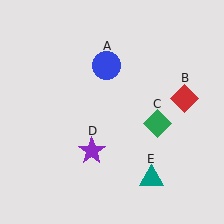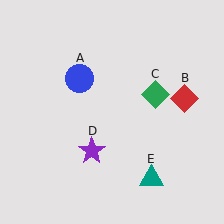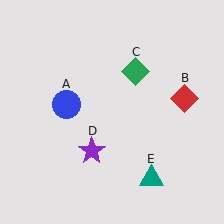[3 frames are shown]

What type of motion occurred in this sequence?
The blue circle (object A), green diamond (object C) rotated counterclockwise around the center of the scene.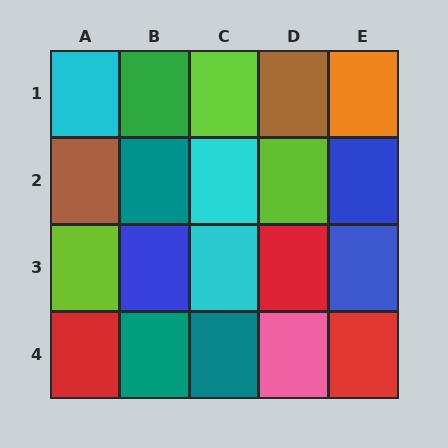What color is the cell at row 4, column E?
Red.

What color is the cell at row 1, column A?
Cyan.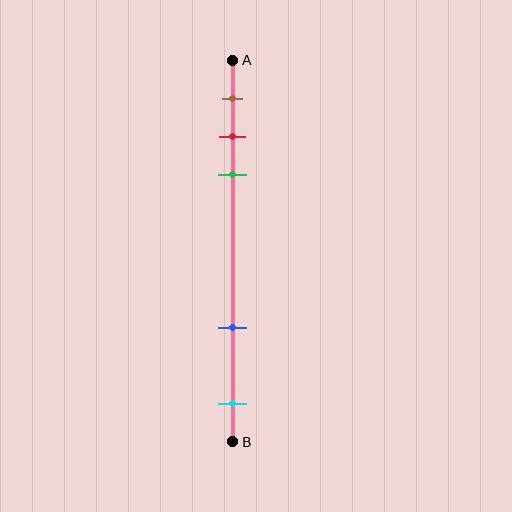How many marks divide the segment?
There are 5 marks dividing the segment.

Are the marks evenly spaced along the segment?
No, the marks are not evenly spaced.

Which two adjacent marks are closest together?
The red and green marks are the closest adjacent pair.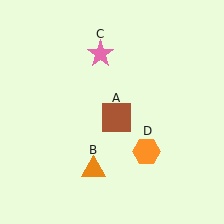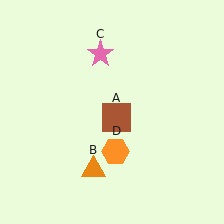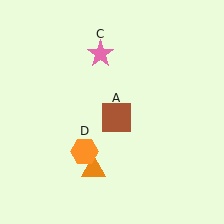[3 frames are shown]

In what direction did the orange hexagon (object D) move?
The orange hexagon (object D) moved left.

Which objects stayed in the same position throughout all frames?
Brown square (object A) and orange triangle (object B) and pink star (object C) remained stationary.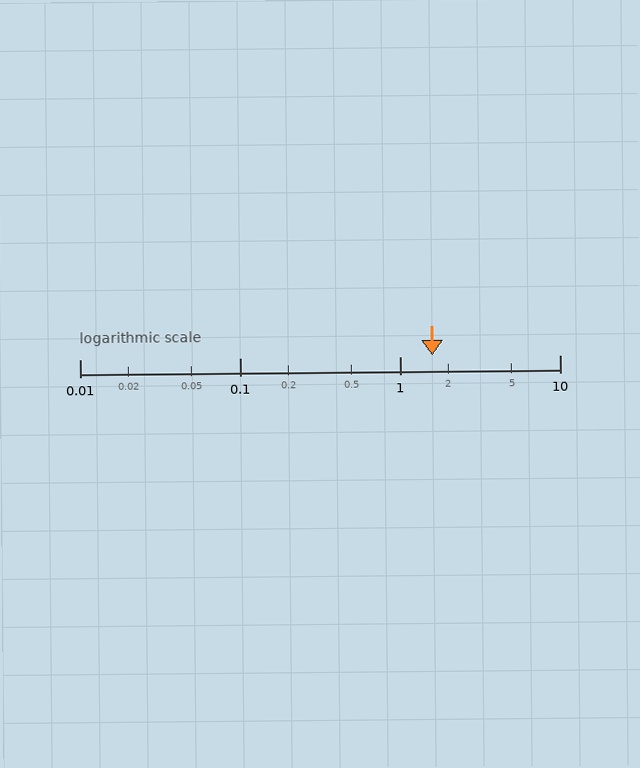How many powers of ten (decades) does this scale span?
The scale spans 3 decades, from 0.01 to 10.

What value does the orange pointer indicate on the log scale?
The pointer indicates approximately 1.6.